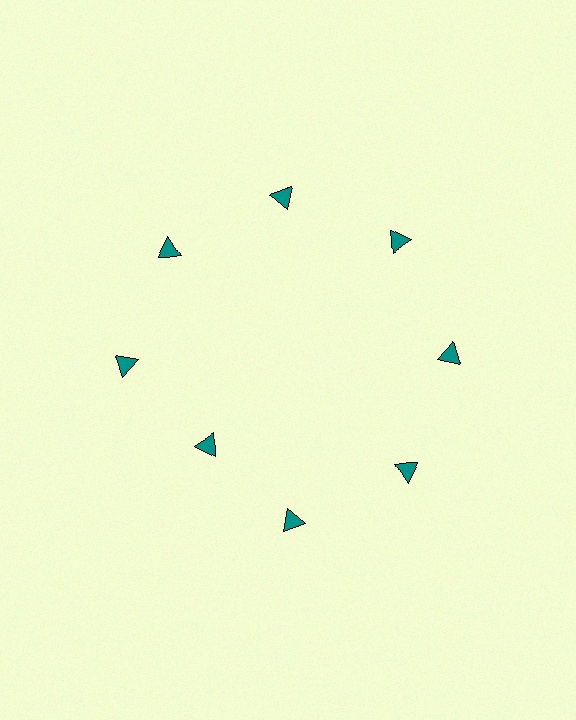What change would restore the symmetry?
The symmetry would be restored by moving it outward, back onto the ring so that all 8 triangles sit at equal angles and equal distance from the center.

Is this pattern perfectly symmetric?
No. The 8 teal triangles are arranged in a ring, but one element near the 8 o'clock position is pulled inward toward the center, breaking the 8-fold rotational symmetry.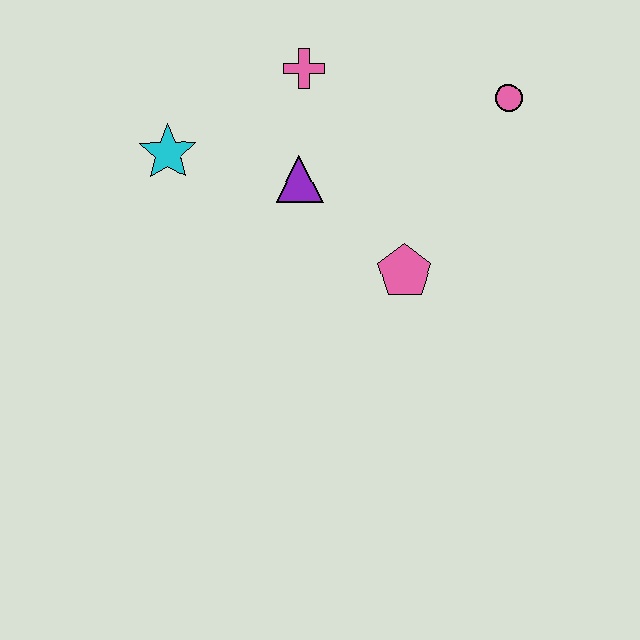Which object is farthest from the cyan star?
The pink circle is farthest from the cyan star.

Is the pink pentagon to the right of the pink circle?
No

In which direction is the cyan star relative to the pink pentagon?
The cyan star is to the left of the pink pentagon.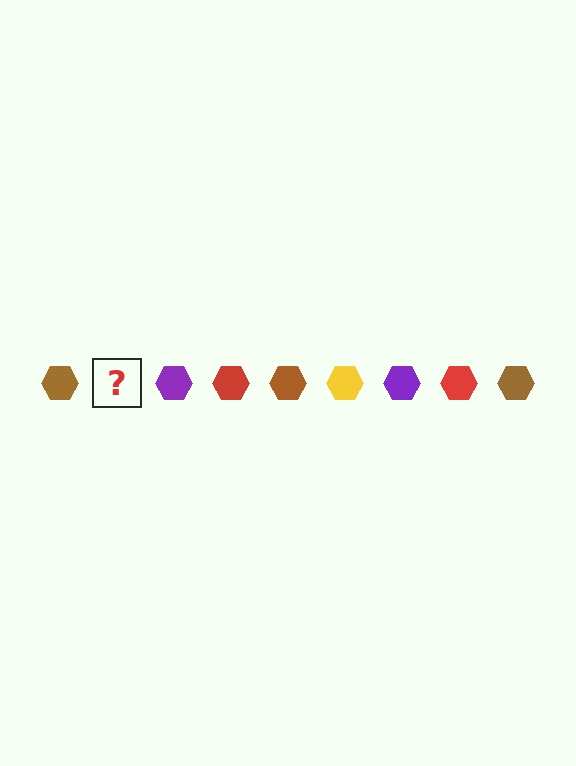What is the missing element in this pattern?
The missing element is a yellow hexagon.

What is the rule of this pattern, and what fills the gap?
The rule is that the pattern cycles through brown, yellow, purple, red hexagons. The gap should be filled with a yellow hexagon.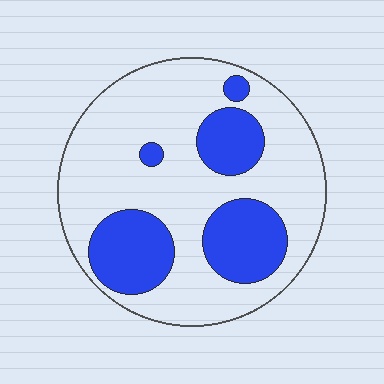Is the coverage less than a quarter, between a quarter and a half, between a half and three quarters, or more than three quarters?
Between a quarter and a half.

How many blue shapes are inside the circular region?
5.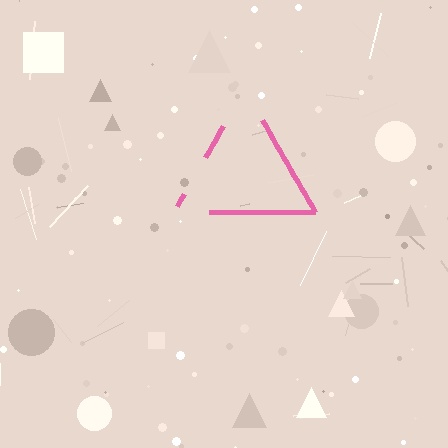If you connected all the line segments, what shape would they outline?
They would outline a triangle.